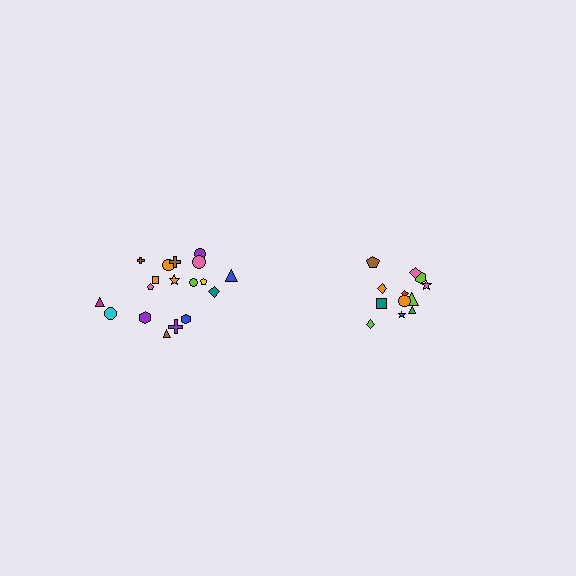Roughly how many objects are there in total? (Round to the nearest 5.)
Roughly 30 objects in total.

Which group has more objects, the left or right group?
The left group.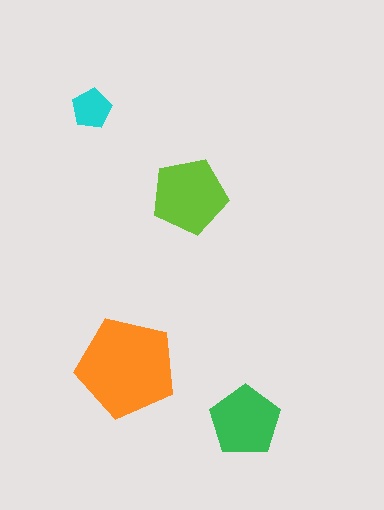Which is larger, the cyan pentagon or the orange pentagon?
The orange one.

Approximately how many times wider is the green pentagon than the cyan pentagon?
About 2 times wider.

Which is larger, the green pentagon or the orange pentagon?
The orange one.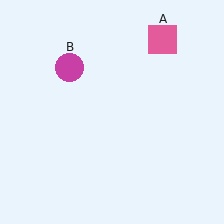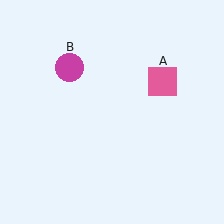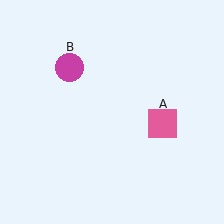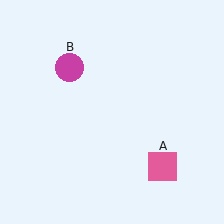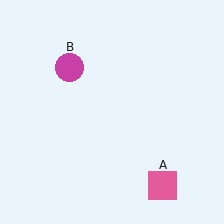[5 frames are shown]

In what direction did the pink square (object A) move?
The pink square (object A) moved down.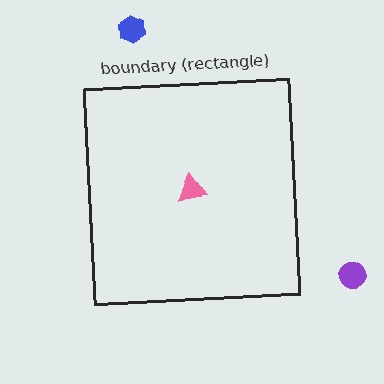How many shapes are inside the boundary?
1 inside, 2 outside.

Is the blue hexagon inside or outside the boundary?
Outside.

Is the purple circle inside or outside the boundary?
Outside.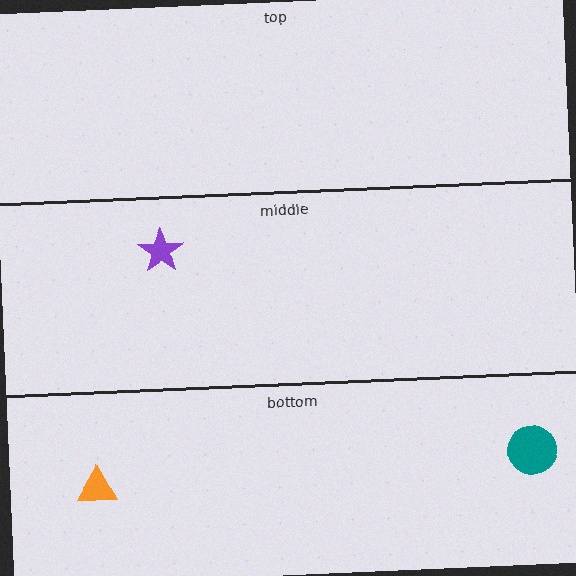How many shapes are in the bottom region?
2.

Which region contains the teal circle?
The bottom region.